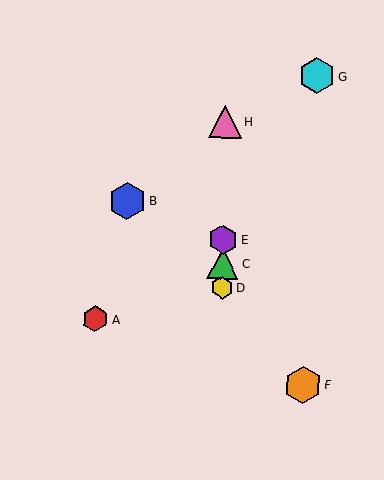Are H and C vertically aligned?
Yes, both are at x≈225.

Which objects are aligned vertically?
Objects C, D, E, H are aligned vertically.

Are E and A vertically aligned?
No, E is at x≈223 and A is at x≈95.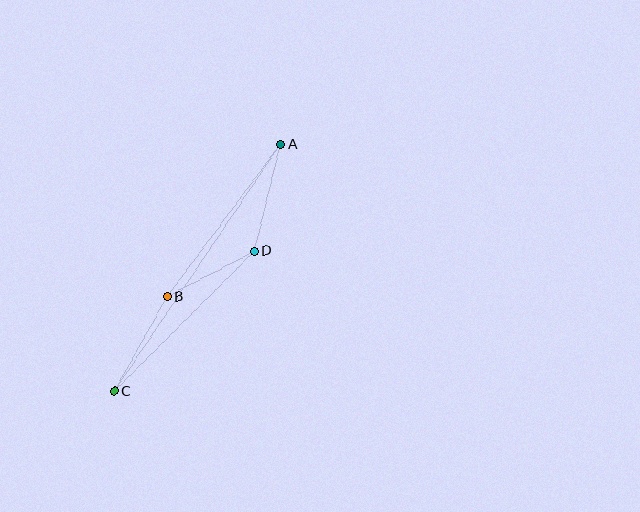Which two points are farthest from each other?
Points A and C are farthest from each other.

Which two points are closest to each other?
Points B and D are closest to each other.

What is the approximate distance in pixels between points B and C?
The distance between B and C is approximately 108 pixels.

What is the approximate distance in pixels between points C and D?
The distance between C and D is approximately 198 pixels.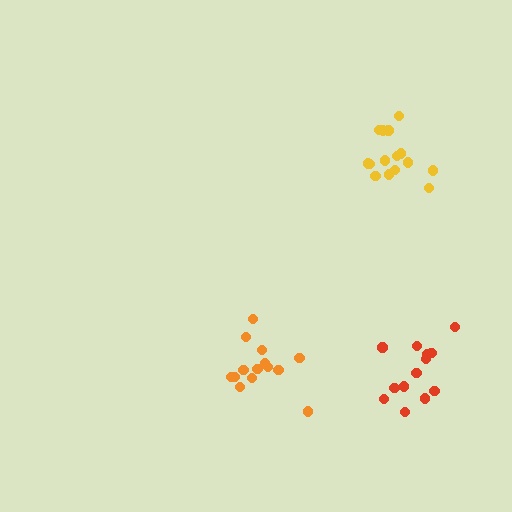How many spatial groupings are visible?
There are 3 spatial groupings.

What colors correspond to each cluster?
The clusters are colored: orange, yellow, red.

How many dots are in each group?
Group 1: 14 dots, Group 2: 15 dots, Group 3: 13 dots (42 total).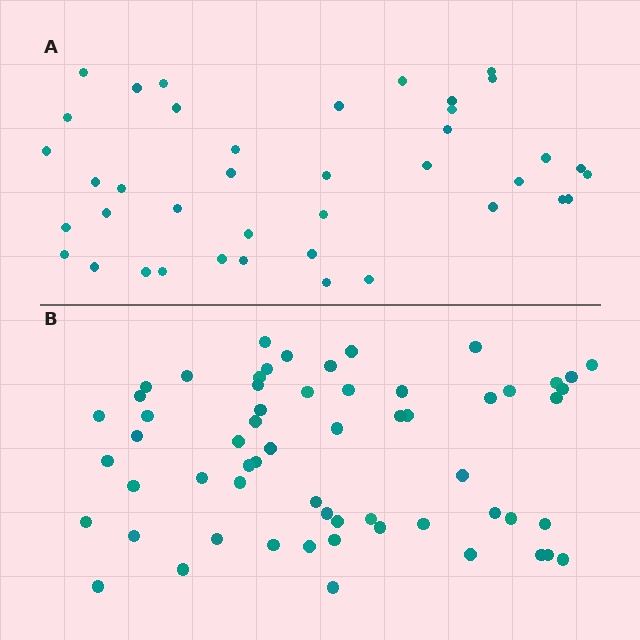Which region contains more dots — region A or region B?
Region B (the bottom region) has more dots.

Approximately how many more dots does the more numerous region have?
Region B has approximately 20 more dots than region A.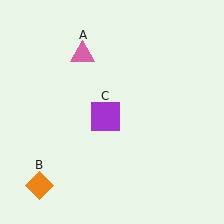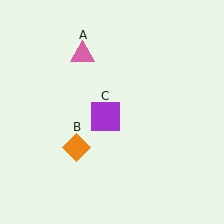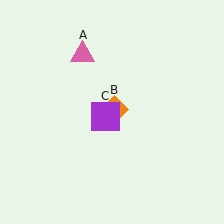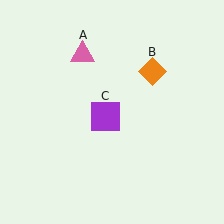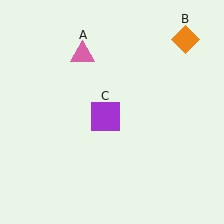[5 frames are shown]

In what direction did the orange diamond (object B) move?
The orange diamond (object B) moved up and to the right.